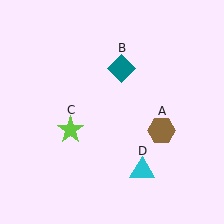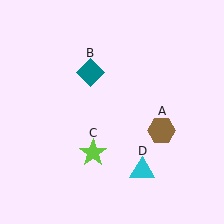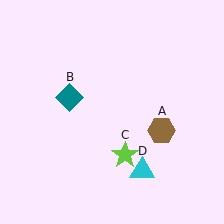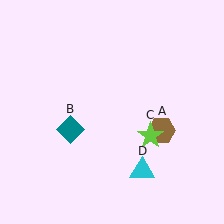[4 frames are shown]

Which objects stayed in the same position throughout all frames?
Brown hexagon (object A) and cyan triangle (object D) remained stationary.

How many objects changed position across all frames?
2 objects changed position: teal diamond (object B), lime star (object C).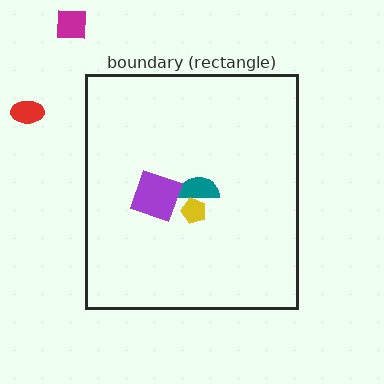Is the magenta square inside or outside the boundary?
Outside.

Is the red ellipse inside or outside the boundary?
Outside.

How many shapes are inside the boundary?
3 inside, 2 outside.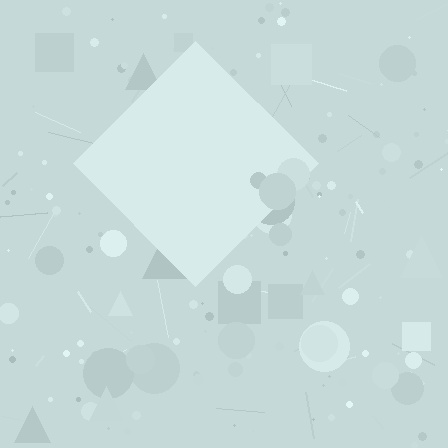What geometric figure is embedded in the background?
A diamond is embedded in the background.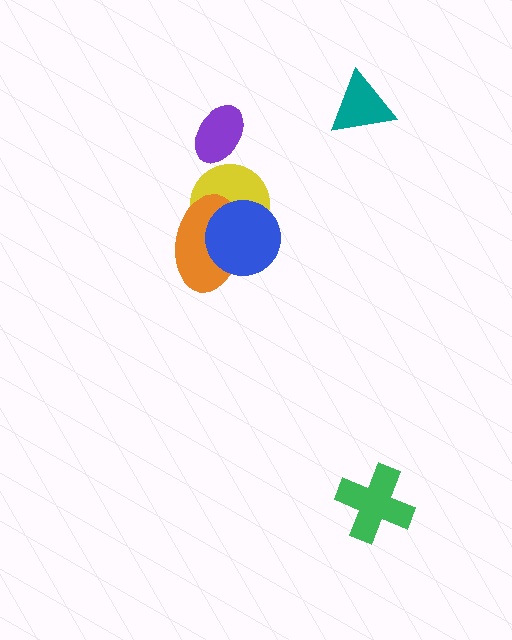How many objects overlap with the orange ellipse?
2 objects overlap with the orange ellipse.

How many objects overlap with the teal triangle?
0 objects overlap with the teal triangle.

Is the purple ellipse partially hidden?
No, no other shape covers it.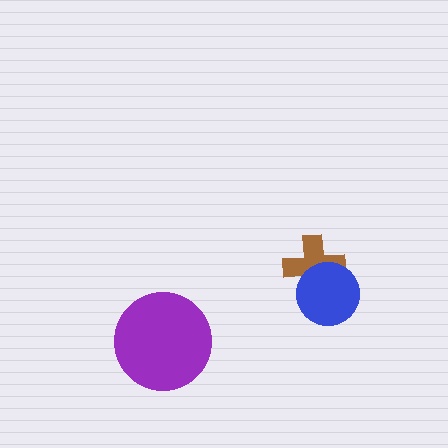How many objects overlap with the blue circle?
1 object overlaps with the blue circle.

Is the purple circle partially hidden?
No, no other shape covers it.